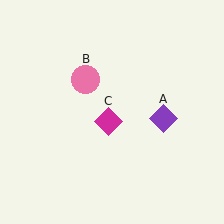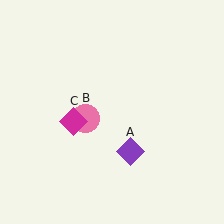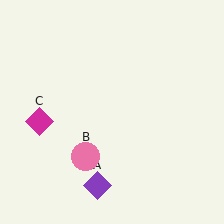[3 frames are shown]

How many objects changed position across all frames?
3 objects changed position: purple diamond (object A), pink circle (object B), magenta diamond (object C).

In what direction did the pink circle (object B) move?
The pink circle (object B) moved down.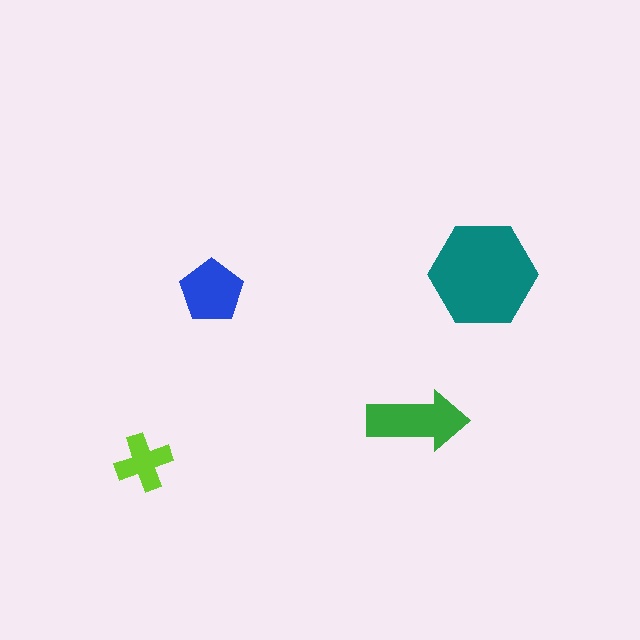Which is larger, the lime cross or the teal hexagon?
The teal hexagon.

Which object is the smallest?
The lime cross.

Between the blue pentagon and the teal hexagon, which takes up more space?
The teal hexagon.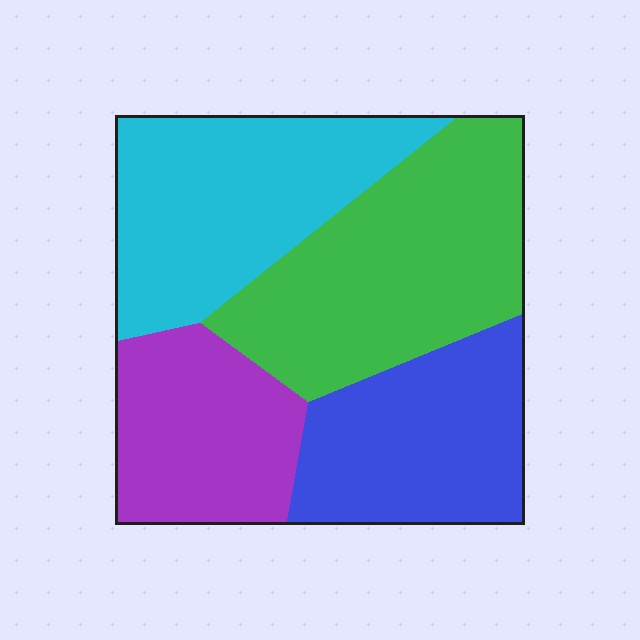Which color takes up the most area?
Green, at roughly 30%.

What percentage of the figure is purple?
Purple covers about 20% of the figure.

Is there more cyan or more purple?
Cyan.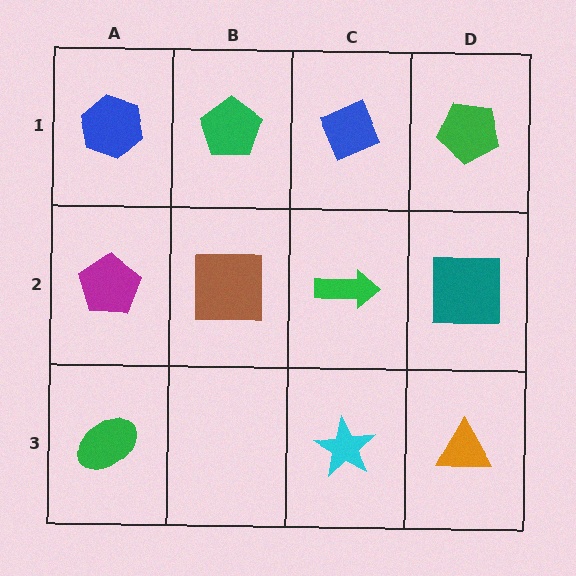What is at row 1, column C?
A blue diamond.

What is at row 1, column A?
A blue hexagon.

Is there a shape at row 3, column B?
No, that cell is empty.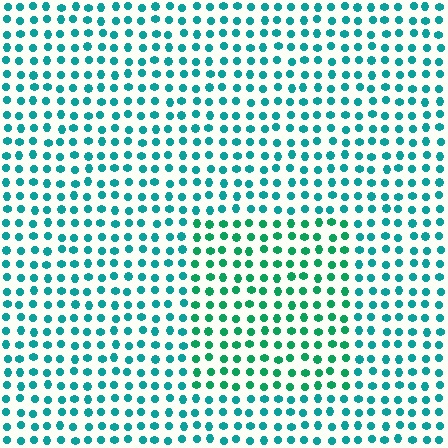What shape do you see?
I see a rectangle.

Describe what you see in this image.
The image is filled with small teal elements in a uniform arrangement. A rectangle-shaped region is visible where the elements are tinted to a slightly different hue, forming a subtle color boundary.